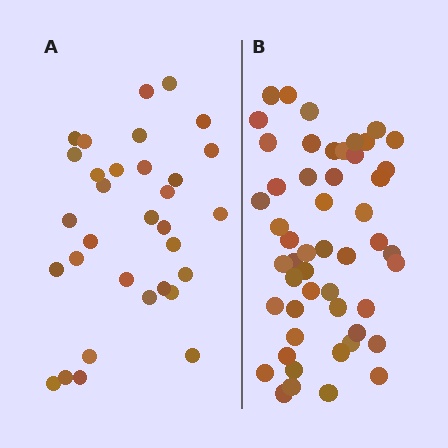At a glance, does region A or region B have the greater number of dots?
Region B (the right region) has more dots.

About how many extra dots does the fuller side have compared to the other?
Region B has approximately 20 more dots than region A.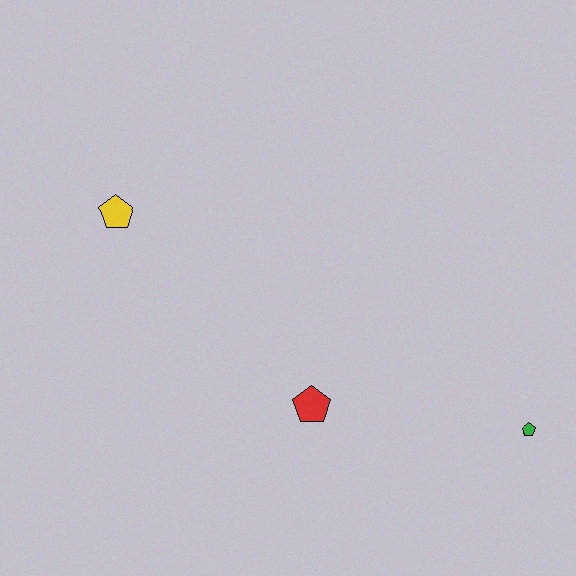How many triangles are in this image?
There are no triangles.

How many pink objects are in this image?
There are no pink objects.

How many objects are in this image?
There are 3 objects.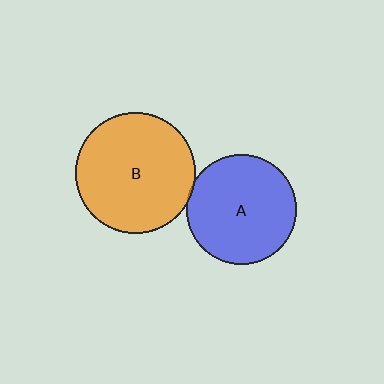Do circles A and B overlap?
Yes.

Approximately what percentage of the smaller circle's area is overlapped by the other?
Approximately 5%.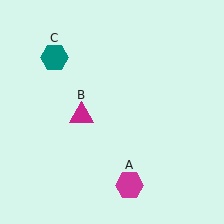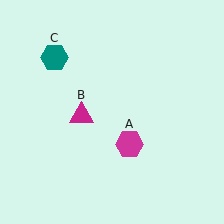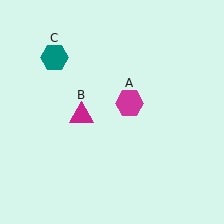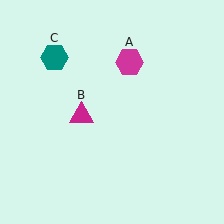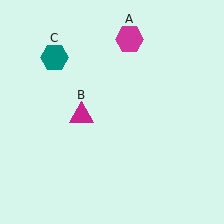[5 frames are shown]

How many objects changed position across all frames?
1 object changed position: magenta hexagon (object A).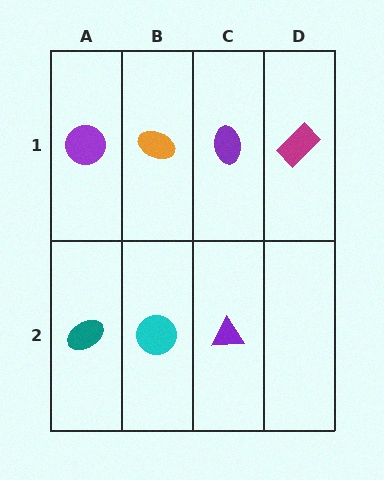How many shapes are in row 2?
3 shapes.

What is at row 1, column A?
A purple circle.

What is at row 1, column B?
An orange ellipse.